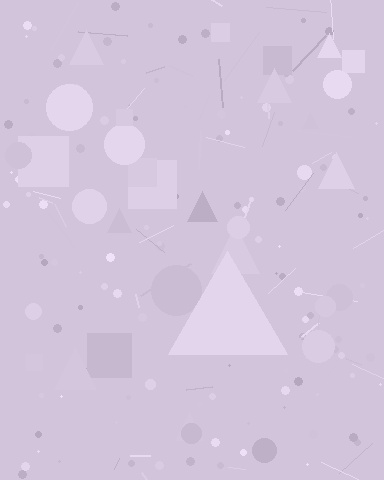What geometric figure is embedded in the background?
A triangle is embedded in the background.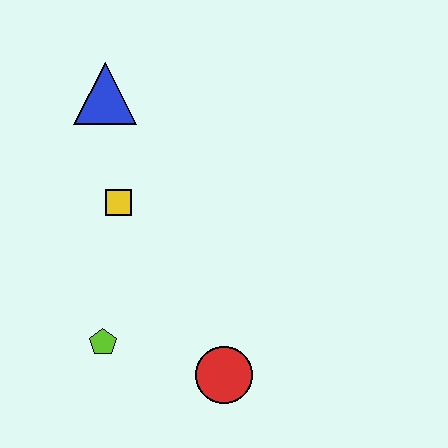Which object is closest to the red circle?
The lime pentagon is closest to the red circle.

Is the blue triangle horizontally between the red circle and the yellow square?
No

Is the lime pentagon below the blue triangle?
Yes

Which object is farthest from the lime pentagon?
The blue triangle is farthest from the lime pentagon.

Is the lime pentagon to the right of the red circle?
No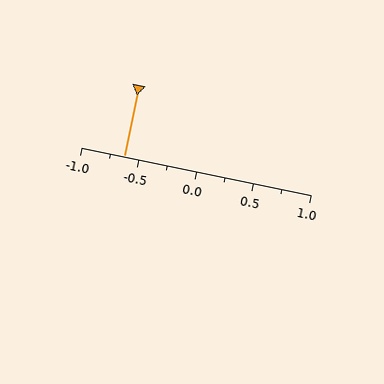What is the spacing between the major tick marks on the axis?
The major ticks are spaced 0.5 apart.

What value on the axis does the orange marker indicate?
The marker indicates approximately -0.62.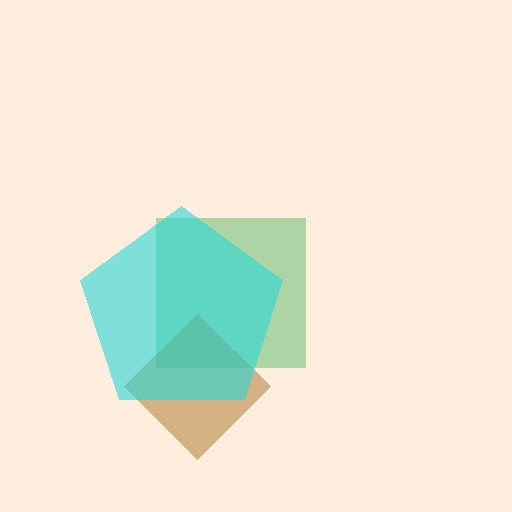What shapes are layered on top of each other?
The layered shapes are: a green square, a brown diamond, a cyan pentagon.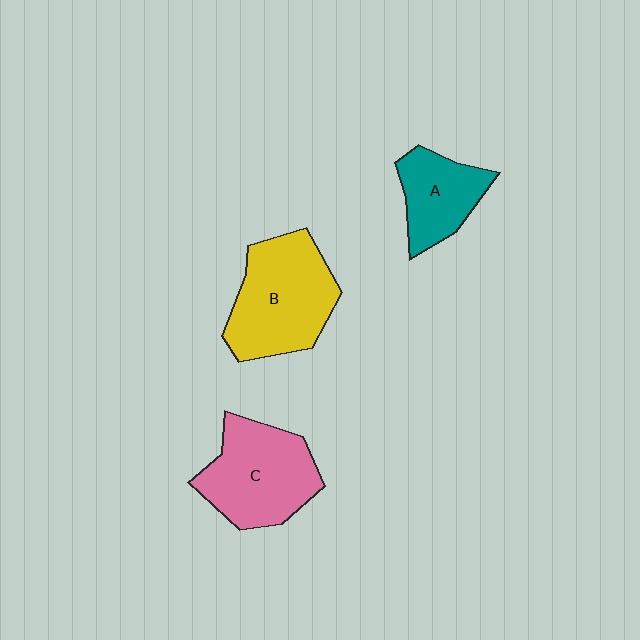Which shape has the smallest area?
Shape A (teal).